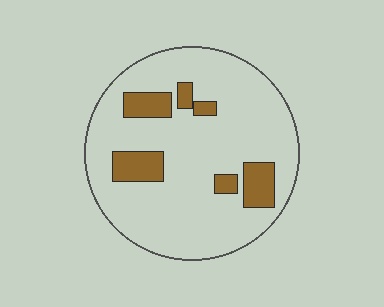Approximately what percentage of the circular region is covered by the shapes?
Approximately 15%.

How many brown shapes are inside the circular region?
6.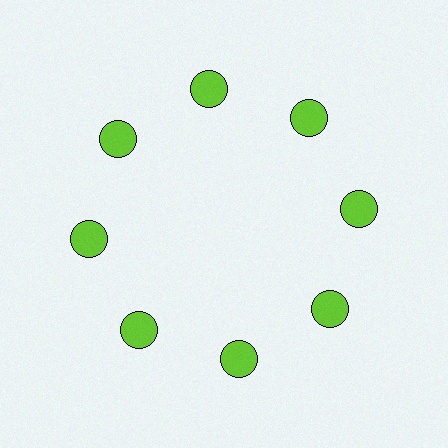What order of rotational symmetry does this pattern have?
This pattern has 8-fold rotational symmetry.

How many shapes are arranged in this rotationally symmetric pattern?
There are 8 shapes, arranged in 8 groups of 1.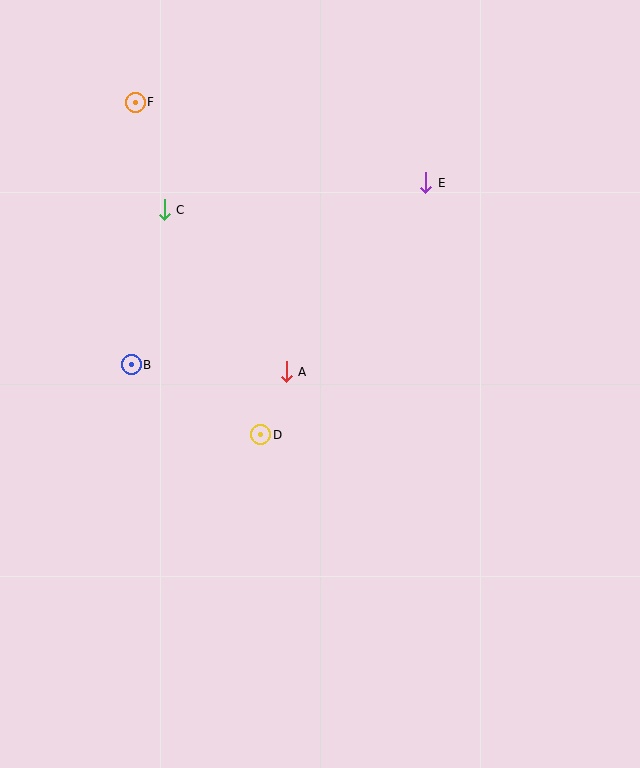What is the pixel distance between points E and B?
The distance between E and B is 346 pixels.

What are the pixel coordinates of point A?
Point A is at (286, 372).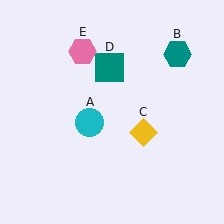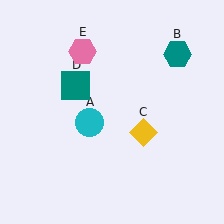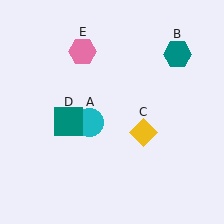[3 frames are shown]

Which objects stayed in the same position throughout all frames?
Cyan circle (object A) and teal hexagon (object B) and yellow diamond (object C) and pink hexagon (object E) remained stationary.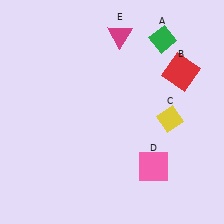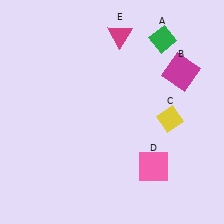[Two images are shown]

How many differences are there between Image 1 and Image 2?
There is 1 difference between the two images.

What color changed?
The square (B) changed from red in Image 1 to magenta in Image 2.